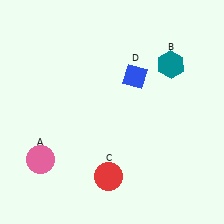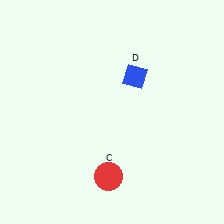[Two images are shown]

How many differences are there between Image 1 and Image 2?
There are 2 differences between the two images.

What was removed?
The pink circle (A), the teal hexagon (B) were removed in Image 2.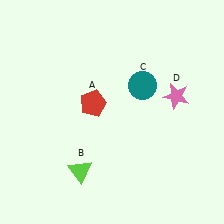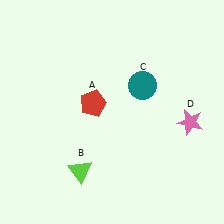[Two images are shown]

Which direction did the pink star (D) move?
The pink star (D) moved down.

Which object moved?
The pink star (D) moved down.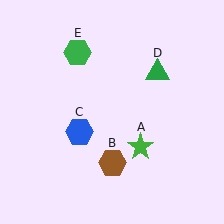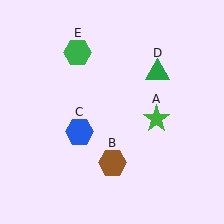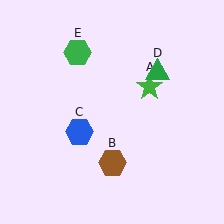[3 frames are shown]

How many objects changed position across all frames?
1 object changed position: green star (object A).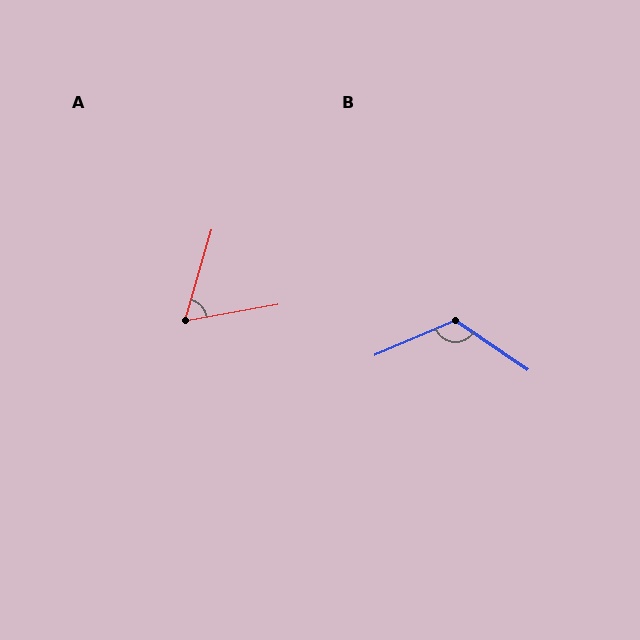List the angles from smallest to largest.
A (64°), B (123°).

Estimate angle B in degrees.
Approximately 123 degrees.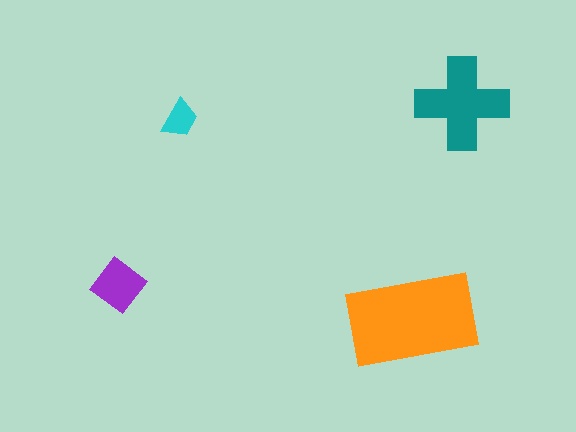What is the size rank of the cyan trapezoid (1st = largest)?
4th.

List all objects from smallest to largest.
The cyan trapezoid, the purple diamond, the teal cross, the orange rectangle.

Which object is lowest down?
The orange rectangle is bottommost.